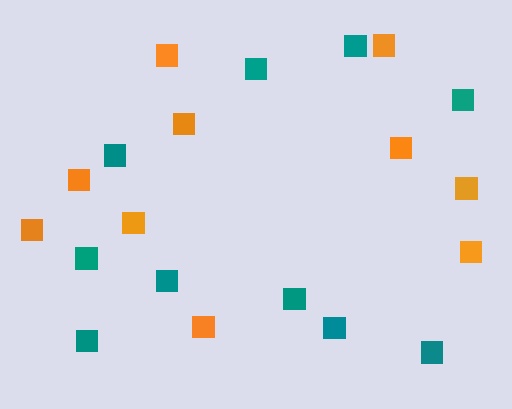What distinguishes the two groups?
There are 2 groups: one group of teal squares (10) and one group of orange squares (10).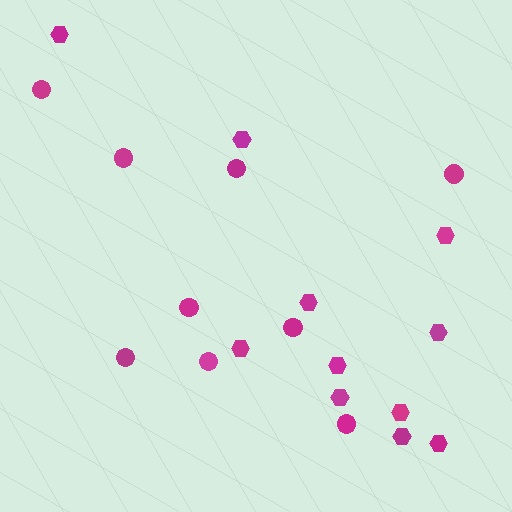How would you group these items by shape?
There are 2 groups: one group of hexagons (11) and one group of circles (9).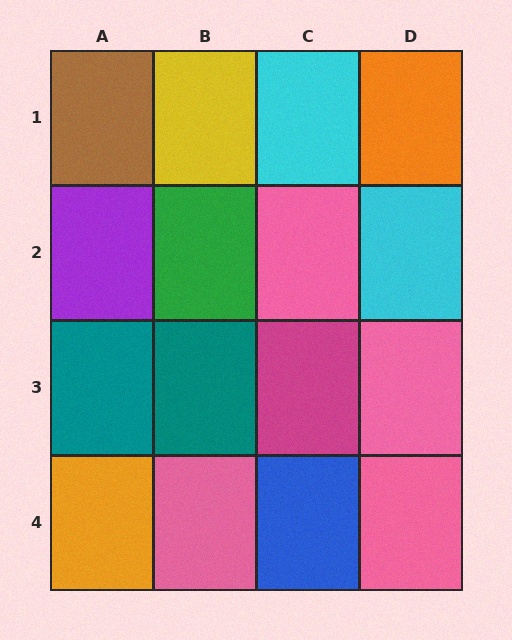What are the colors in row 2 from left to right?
Purple, green, pink, cyan.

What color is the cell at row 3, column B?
Teal.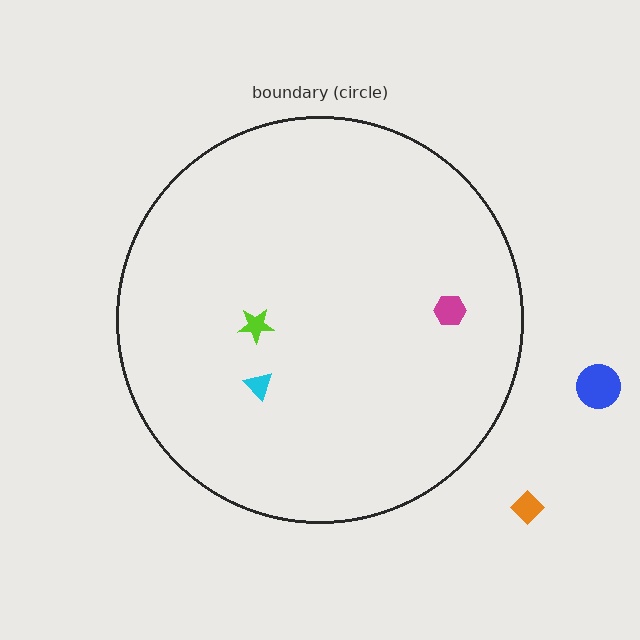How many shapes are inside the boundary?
3 inside, 2 outside.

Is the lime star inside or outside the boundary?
Inside.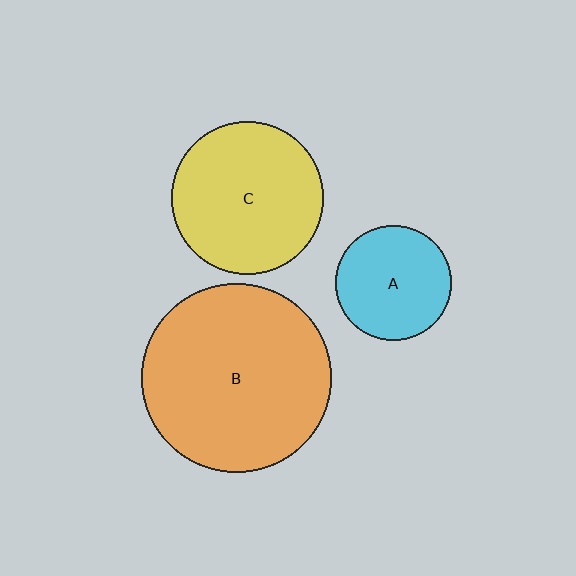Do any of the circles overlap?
No, none of the circles overlap.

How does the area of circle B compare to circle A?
Approximately 2.7 times.